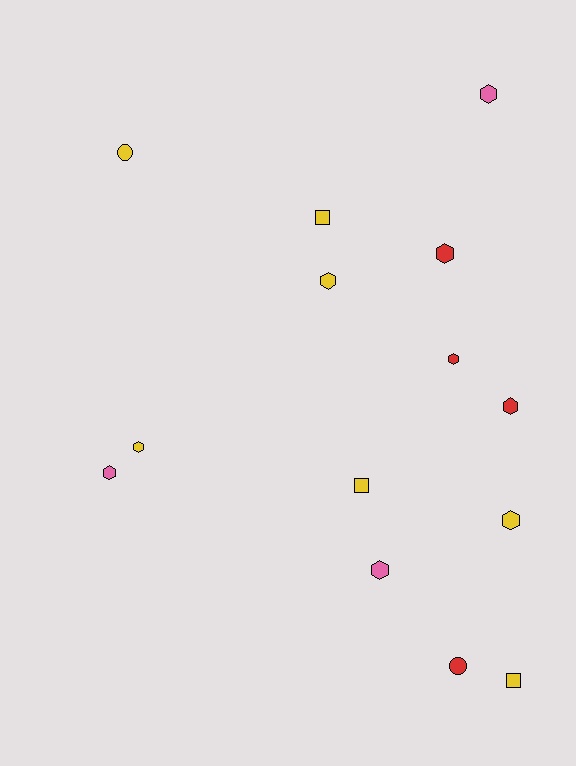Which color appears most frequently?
Yellow, with 7 objects.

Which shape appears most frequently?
Hexagon, with 9 objects.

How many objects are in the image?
There are 14 objects.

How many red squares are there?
There are no red squares.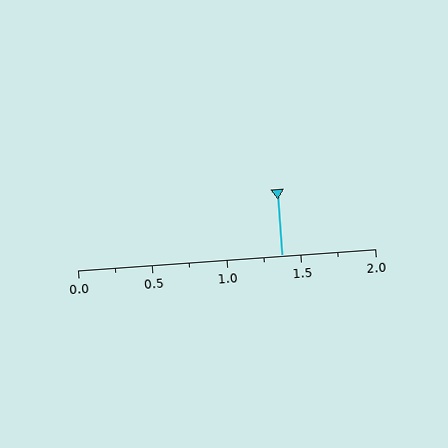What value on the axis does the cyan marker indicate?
The marker indicates approximately 1.38.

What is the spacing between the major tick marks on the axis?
The major ticks are spaced 0.5 apart.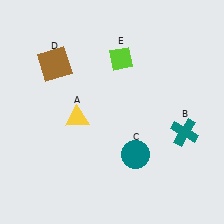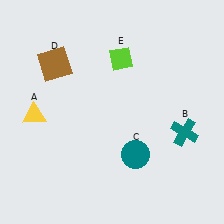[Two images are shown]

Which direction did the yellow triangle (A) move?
The yellow triangle (A) moved left.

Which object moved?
The yellow triangle (A) moved left.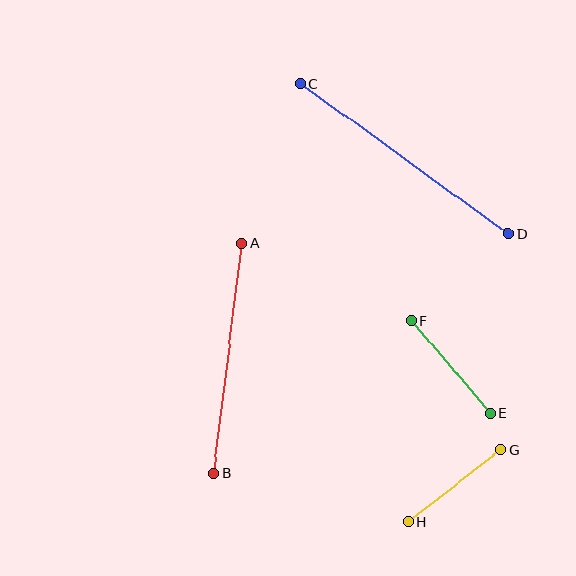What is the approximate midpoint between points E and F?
The midpoint is at approximately (451, 367) pixels.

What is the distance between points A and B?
The distance is approximately 231 pixels.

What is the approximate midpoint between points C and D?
The midpoint is at approximately (404, 159) pixels.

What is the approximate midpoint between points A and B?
The midpoint is at approximately (227, 358) pixels.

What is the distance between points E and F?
The distance is approximately 122 pixels.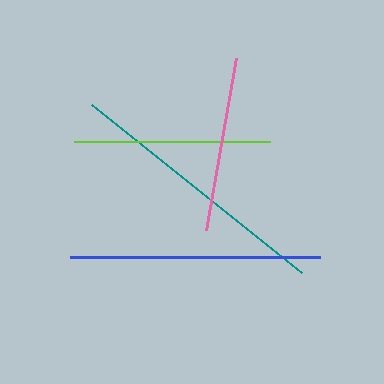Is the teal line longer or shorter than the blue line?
The teal line is longer than the blue line.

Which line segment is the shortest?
The pink line is the shortest at approximately 175 pixels.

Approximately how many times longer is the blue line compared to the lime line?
The blue line is approximately 1.3 times the length of the lime line.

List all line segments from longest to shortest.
From longest to shortest: teal, blue, lime, pink.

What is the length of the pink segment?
The pink segment is approximately 175 pixels long.